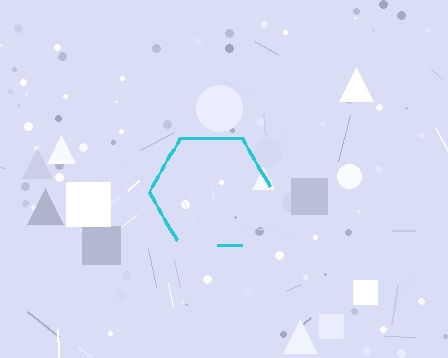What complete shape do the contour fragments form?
The contour fragments form a hexagon.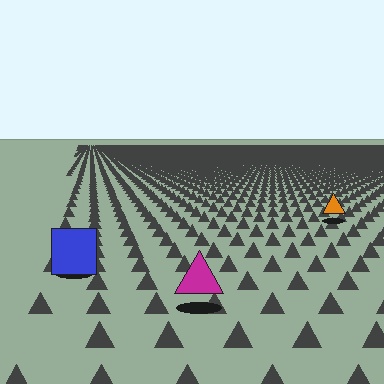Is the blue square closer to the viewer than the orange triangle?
Yes. The blue square is closer — you can tell from the texture gradient: the ground texture is coarser near it.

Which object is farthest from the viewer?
The orange triangle is farthest from the viewer. It appears smaller and the ground texture around it is denser.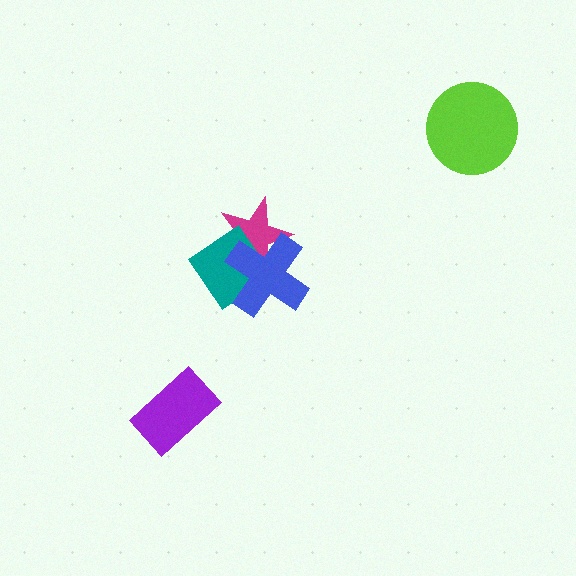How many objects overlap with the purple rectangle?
0 objects overlap with the purple rectangle.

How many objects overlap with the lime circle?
0 objects overlap with the lime circle.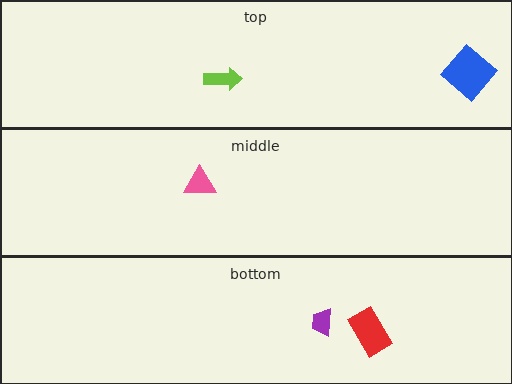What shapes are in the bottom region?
The purple trapezoid, the red rectangle.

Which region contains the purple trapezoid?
The bottom region.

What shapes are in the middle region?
The pink triangle.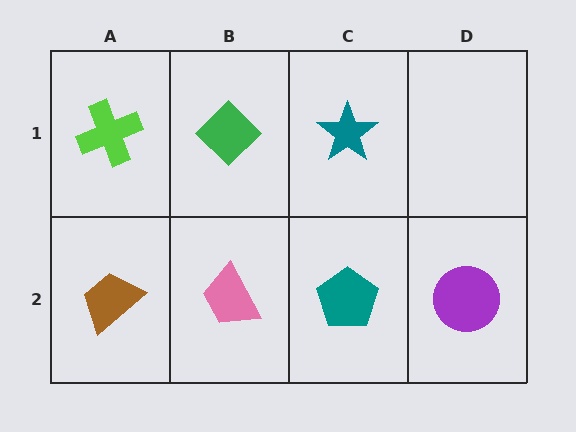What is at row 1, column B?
A green diamond.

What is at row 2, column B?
A pink trapezoid.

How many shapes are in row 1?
3 shapes.